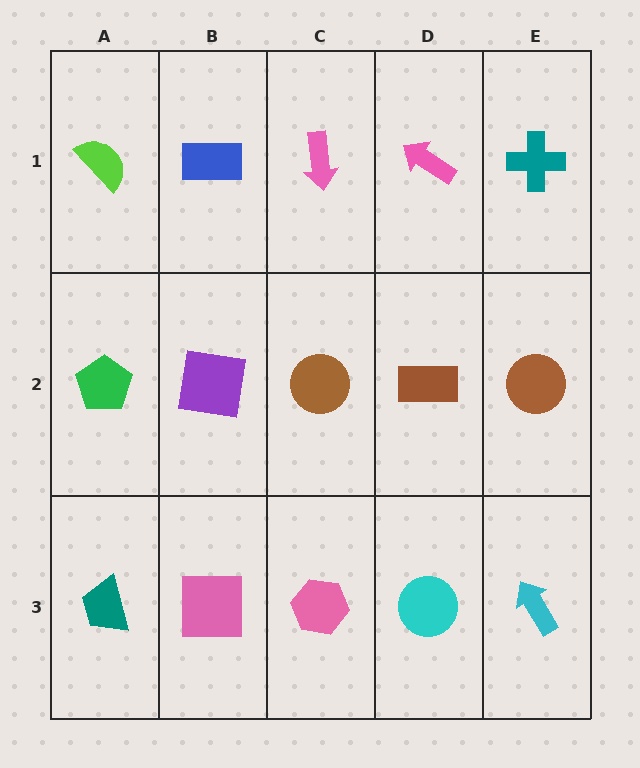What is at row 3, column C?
A pink hexagon.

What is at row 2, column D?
A brown rectangle.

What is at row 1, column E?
A teal cross.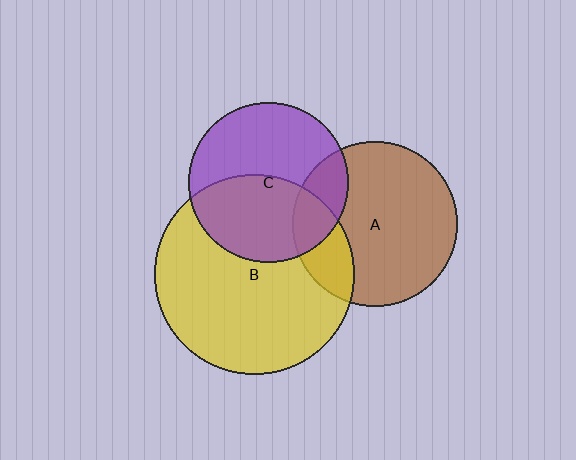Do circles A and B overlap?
Yes.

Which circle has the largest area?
Circle B (yellow).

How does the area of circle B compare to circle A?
Approximately 1.5 times.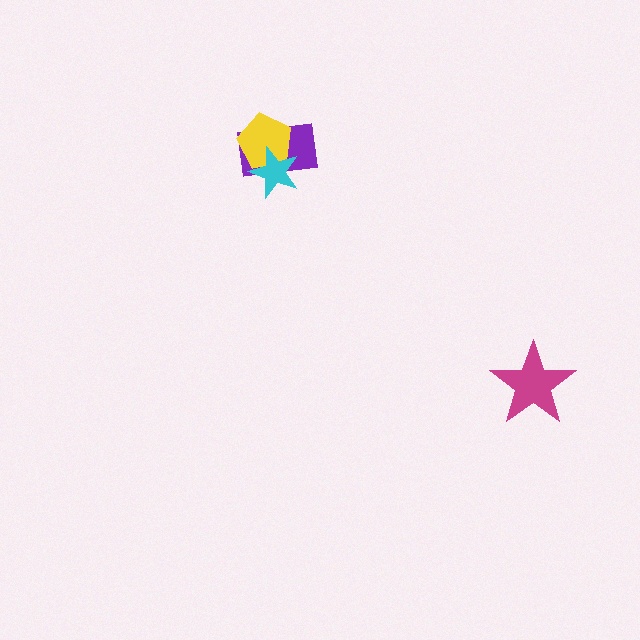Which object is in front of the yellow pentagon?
The cyan star is in front of the yellow pentagon.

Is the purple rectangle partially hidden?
Yes, it is partially covered by another shape.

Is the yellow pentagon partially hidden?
Yes, it is partially covered by another shape.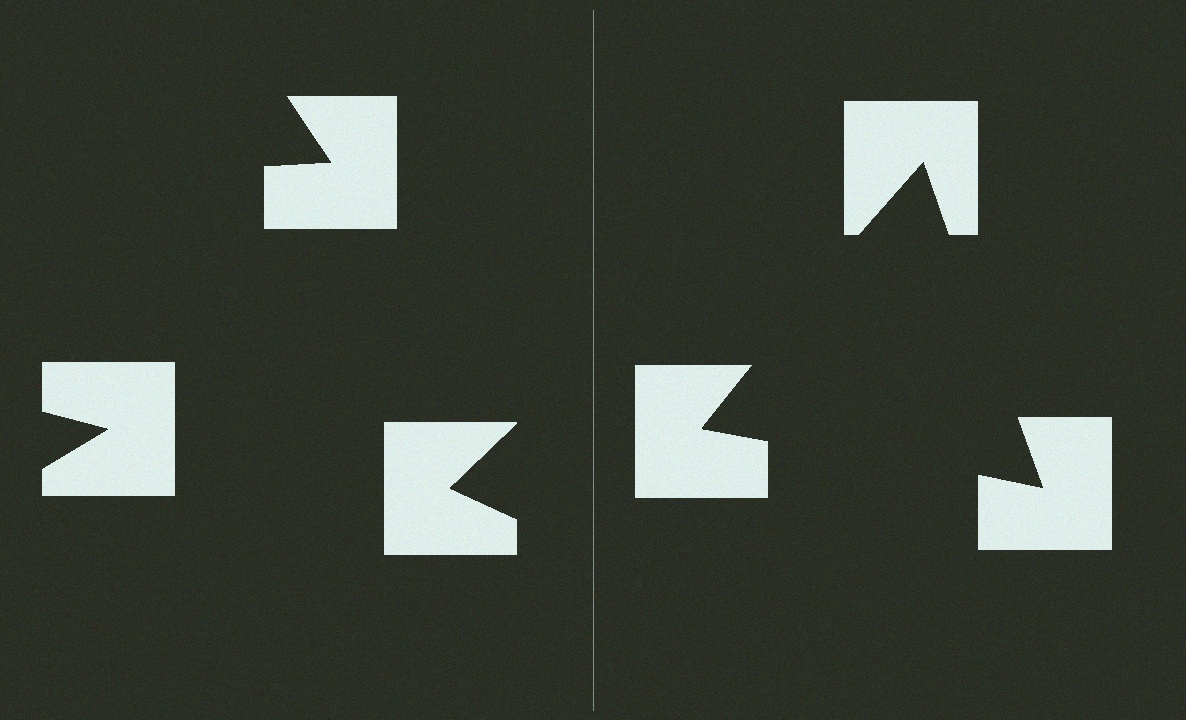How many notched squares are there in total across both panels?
6 — 3 on each side.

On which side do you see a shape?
An illusory triangle appears on the right side. On the left side the wedge cuts are rotated, so no coherent shape forms.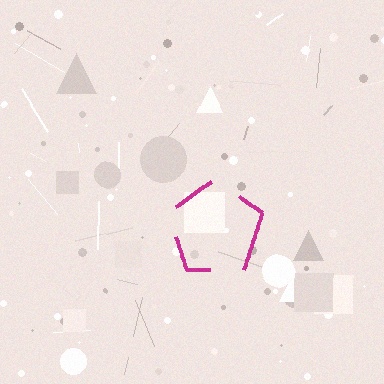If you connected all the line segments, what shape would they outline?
They would outline a pentagon.